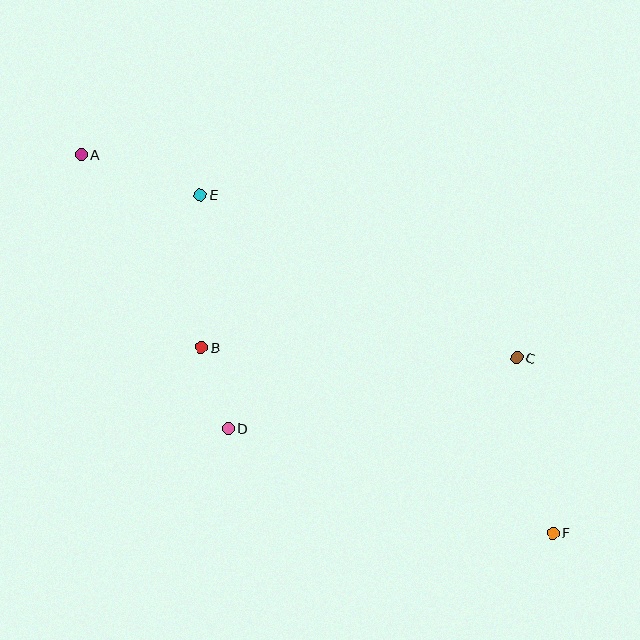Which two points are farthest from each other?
Points A and F are farthest from each other.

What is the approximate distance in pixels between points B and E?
The distance between B and E is approximately 153 pixels.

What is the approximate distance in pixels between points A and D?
The distance between A and D is approximately 311 pixels.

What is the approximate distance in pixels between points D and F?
The distance between D and F is approximately 341 pixels.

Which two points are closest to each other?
Points B and D are closest to each other.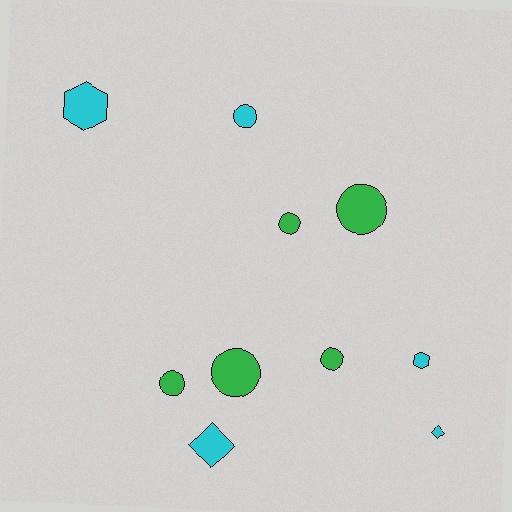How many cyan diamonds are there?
There are 2 cyan diamonds.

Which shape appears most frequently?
Circle, with 6 objects.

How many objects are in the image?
There are 10 objects.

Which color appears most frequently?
Cyan, with 5 objects.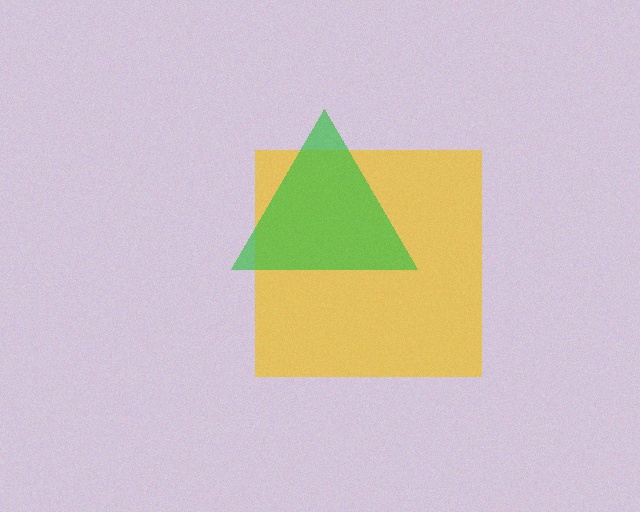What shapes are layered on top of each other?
The layered shapes are: a yellow square, a green triangle.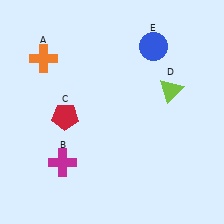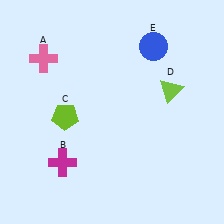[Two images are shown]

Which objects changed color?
A changed from orange to pink. C changed from red to lime.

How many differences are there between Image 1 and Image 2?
There are 2 differences between the two images.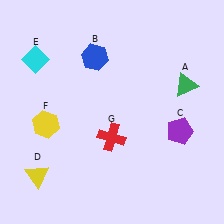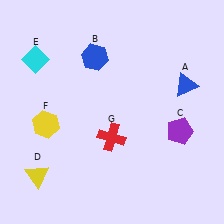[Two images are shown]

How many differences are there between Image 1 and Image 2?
There is 1 difference between the two images.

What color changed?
The triangle (A) changed from green in Image 1 to blue in Image 2.